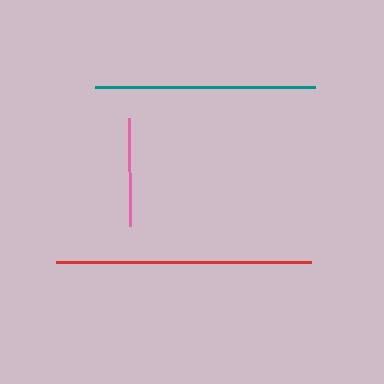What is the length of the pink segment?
The pink segment is approximately 107 pixels long.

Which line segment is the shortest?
The pink line is the shortest at approximately 107 pixels.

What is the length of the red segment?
The red segment is approximately 254 pixels long.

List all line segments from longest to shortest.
From longest to shortest: red, teal, pink.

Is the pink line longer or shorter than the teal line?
The teal line is longer than the pink line.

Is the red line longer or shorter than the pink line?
The red line is longer than the pink line.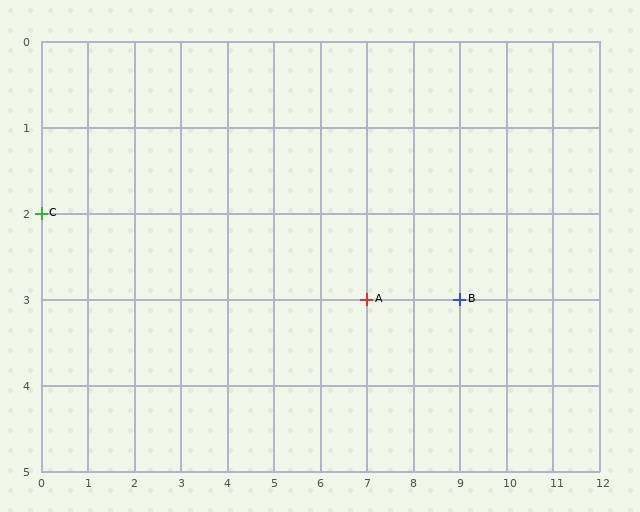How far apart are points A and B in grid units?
Points A and B are 2 columns apart.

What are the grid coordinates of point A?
Point A is at grid coordinates (7, 3).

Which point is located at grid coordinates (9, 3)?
Point B is at (9, 3).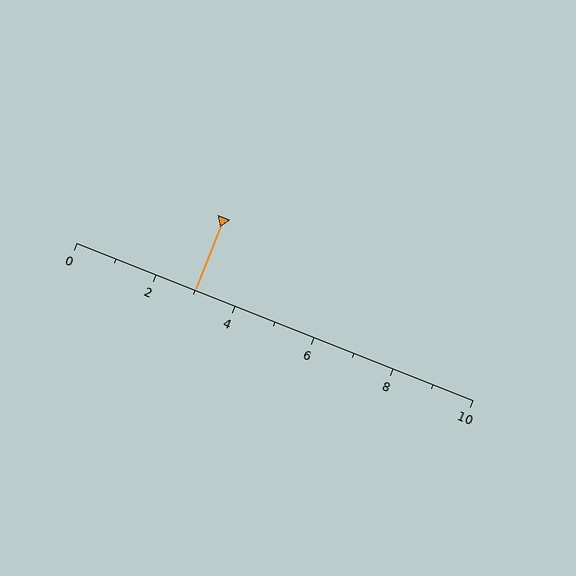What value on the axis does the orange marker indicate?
The marker indicates approximately 3.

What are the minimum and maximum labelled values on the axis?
The axis runs from 0 to 10.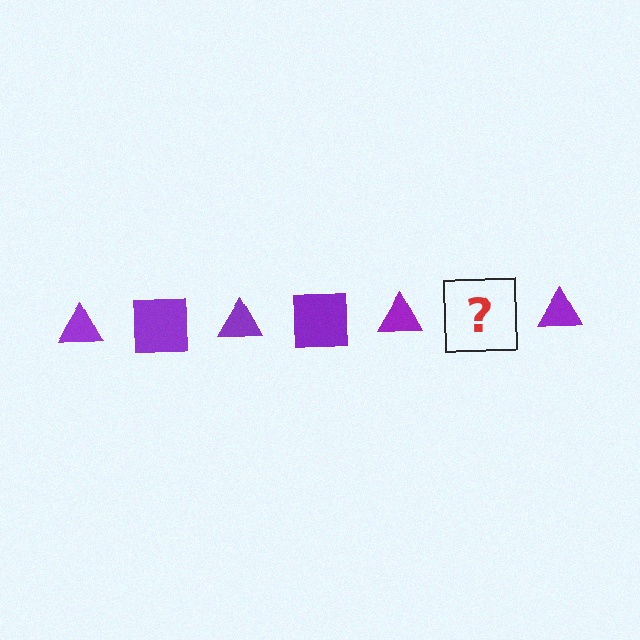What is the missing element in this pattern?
The missing element is a purple square.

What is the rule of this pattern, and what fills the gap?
The rule is that the pattern cycles through triangle, square shapes in purple. The gap should be filled with a purple square.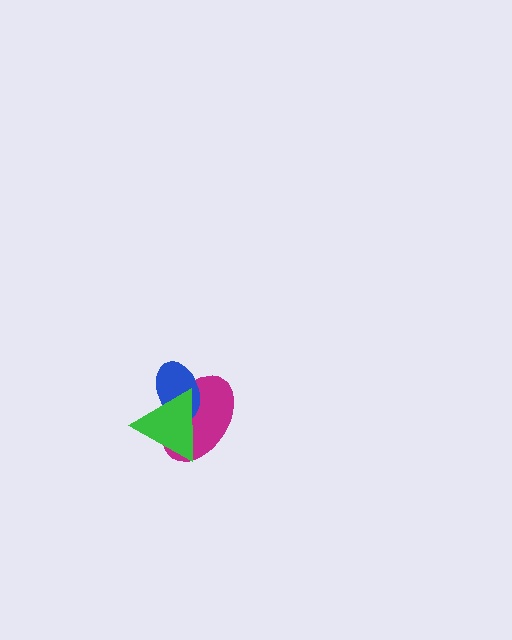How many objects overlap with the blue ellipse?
2 objects overlap with the blue ellipse.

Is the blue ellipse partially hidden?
Yes, it is partially covered by another shape.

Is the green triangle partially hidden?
No, no other shape covers it.